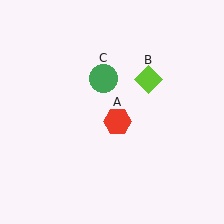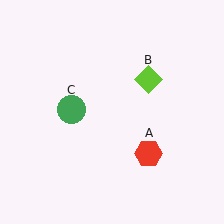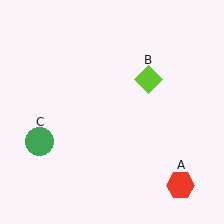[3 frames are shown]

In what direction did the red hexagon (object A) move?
The red hexagon (object A) moved down and to the right.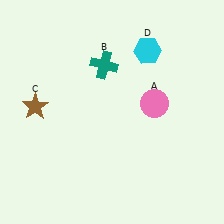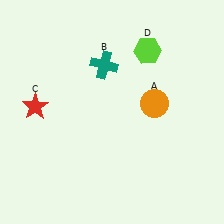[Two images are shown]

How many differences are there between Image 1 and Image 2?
There are 3 differences between the two images.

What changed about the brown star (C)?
In Image 1, C is brown. In Image 2, it changed to red.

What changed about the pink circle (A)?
In Image 1, A is pink. In Image 2, it changed to orange.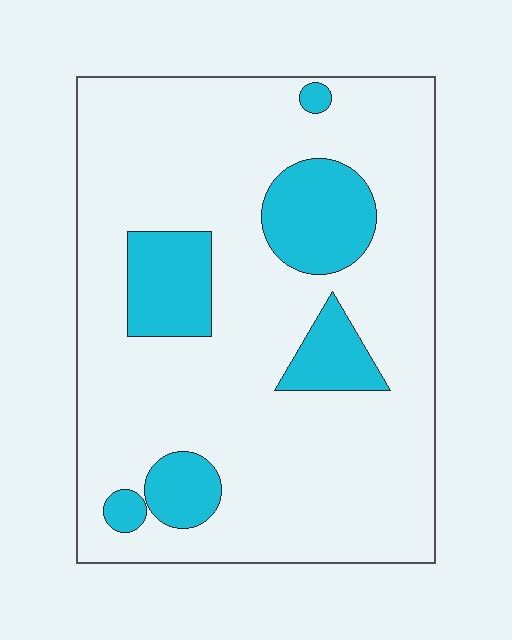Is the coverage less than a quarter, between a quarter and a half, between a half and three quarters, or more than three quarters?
Less than a quarter.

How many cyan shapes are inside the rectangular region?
6.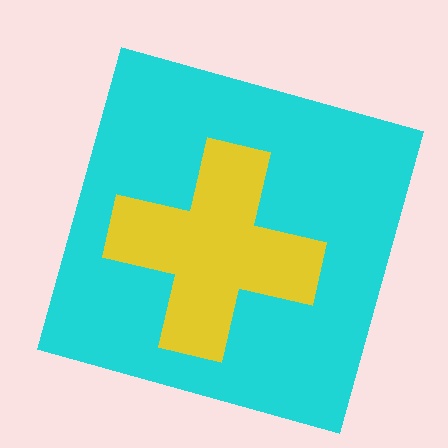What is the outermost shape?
The cyan square.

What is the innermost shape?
The yellow cross.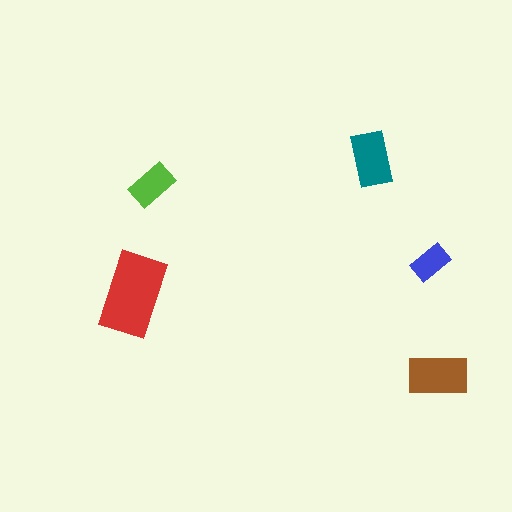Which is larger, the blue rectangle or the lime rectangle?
The lime one.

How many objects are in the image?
There are 5 objects in the image.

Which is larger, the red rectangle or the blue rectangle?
The red one.